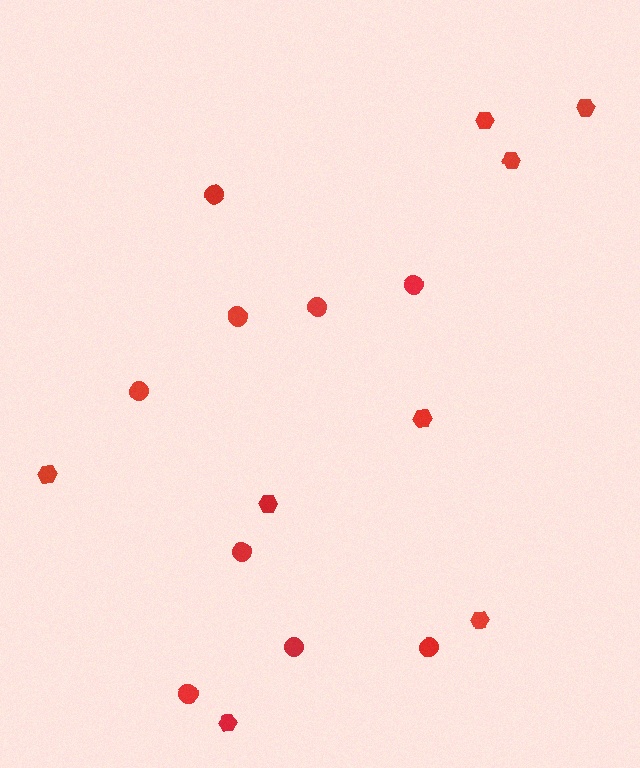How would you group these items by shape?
There are 2 groups: one group of circles (9) and one group of hexagons (8).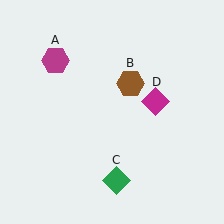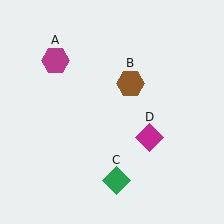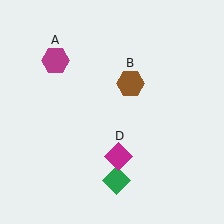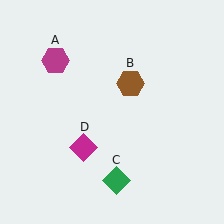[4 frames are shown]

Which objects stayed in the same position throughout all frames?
Magenta hexagon (object A) and brown hexagon (object B) and green diamond (object C) remained stationary.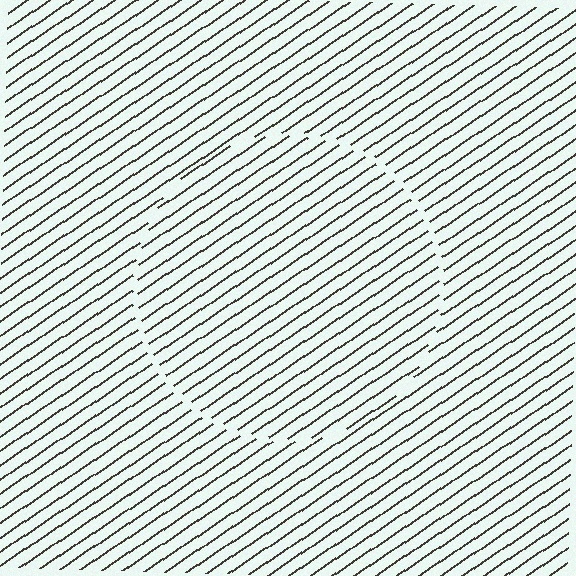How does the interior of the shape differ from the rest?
The interior of the shape contains the same grating, shifted by half a period — the contour is defined by the phase discontinuity where line-ends from the inner and outer gratings abut.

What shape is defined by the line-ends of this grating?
An illusory circle. The interior of the shape contains the same grating, shifted by half a period — the contour is defined by the phase discontinuity where line-ends from the inner and outer gratings abut.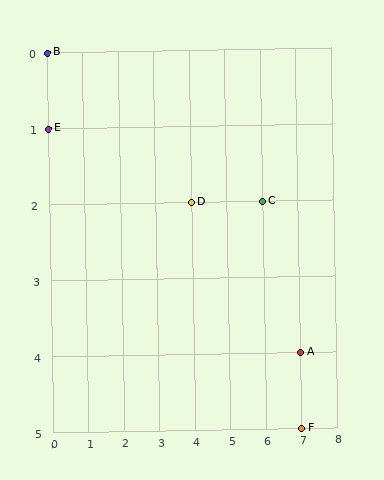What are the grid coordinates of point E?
Point E is at grid coordinates (0, 1).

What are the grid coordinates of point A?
Point A is at grid coordinates (7, 4).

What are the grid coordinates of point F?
Point F is at grid coordinates (7, 5).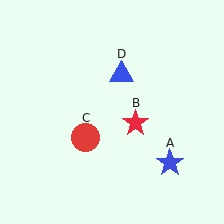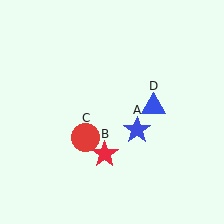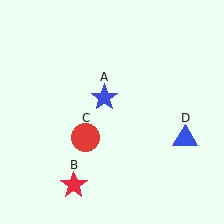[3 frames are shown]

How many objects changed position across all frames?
3 objects changed position: blue star (object A), red star (object B), blue triangle (object D).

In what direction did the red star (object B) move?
The red star (object B) moved down and to the left.